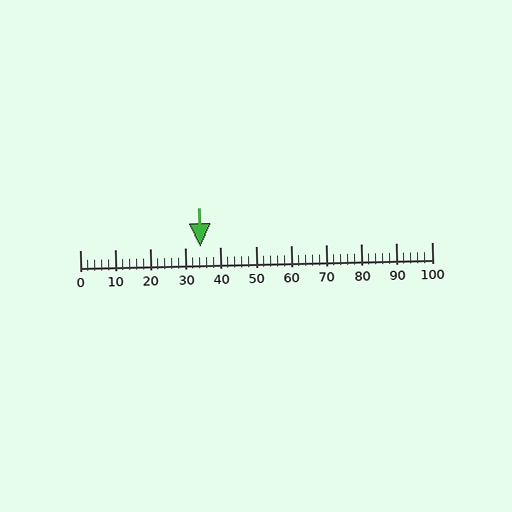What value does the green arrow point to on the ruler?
The green arrow points to approximately 34.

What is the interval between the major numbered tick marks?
The major tick marks are spaced 10 units apart.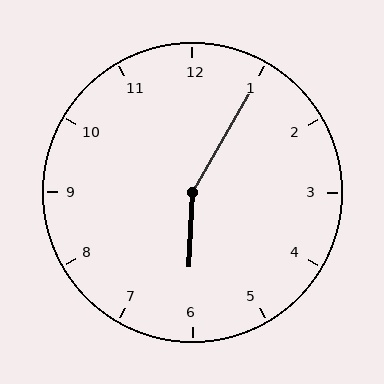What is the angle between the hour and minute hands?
Approximately 152 degrees.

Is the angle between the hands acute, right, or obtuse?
It is obtuse.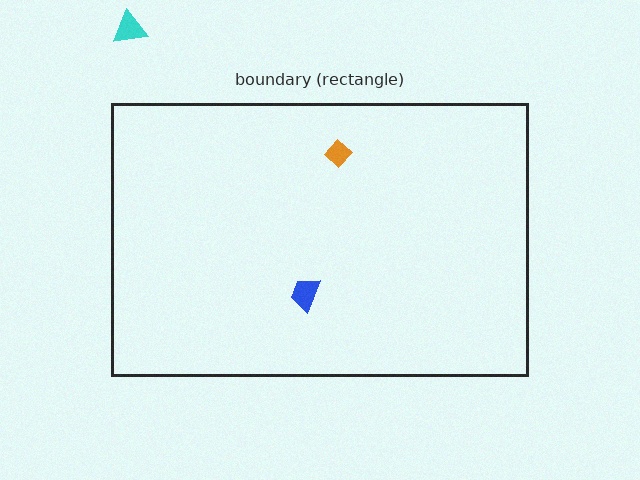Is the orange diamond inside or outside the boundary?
Inside.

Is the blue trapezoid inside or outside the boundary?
Inside.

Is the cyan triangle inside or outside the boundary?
Outside.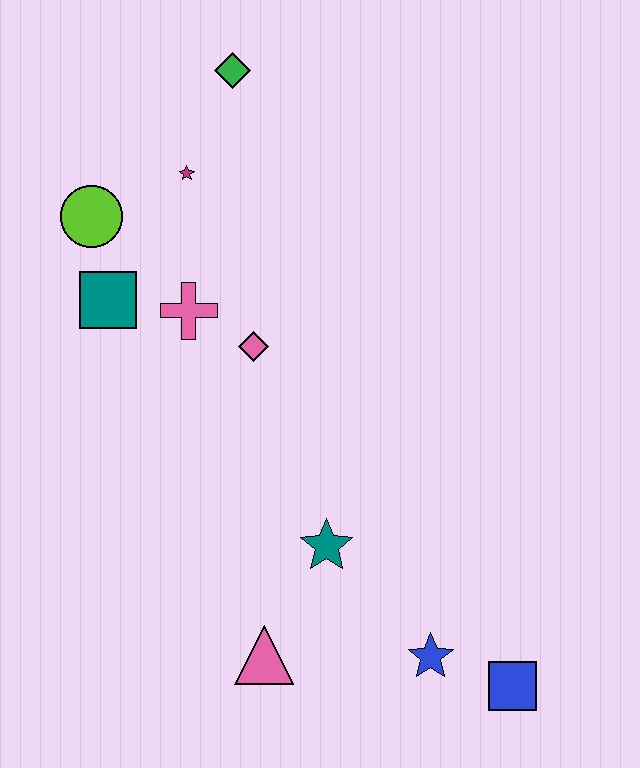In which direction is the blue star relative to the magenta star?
The blue star is below the magenta star.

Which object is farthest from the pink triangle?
The green diamond is farthest from the pink triangle.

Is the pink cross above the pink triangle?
Yes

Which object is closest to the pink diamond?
The pink cross is closest to the pink diamond.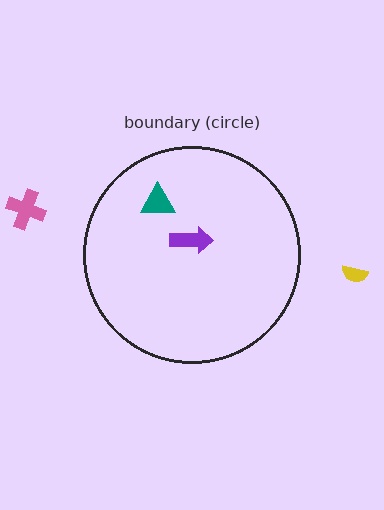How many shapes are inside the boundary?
2 inside, 2 outside.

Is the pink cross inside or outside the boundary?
Outside.